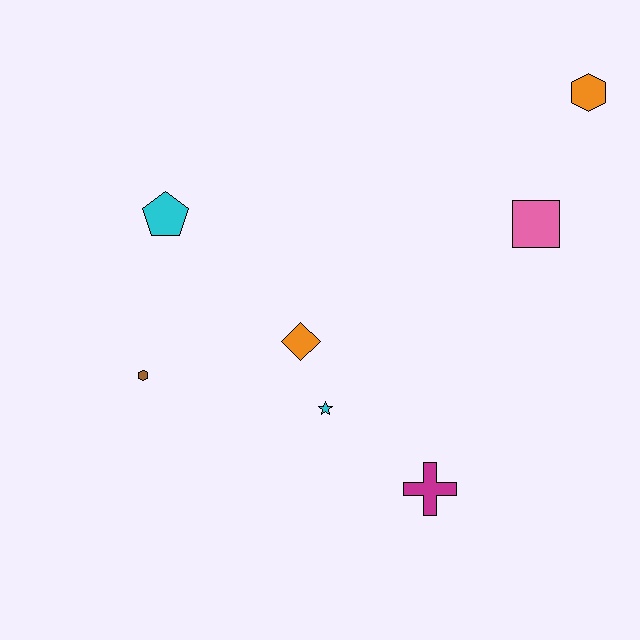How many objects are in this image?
There are 7 objects.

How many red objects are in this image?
There are no red objects.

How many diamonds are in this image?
There is 1 diamond.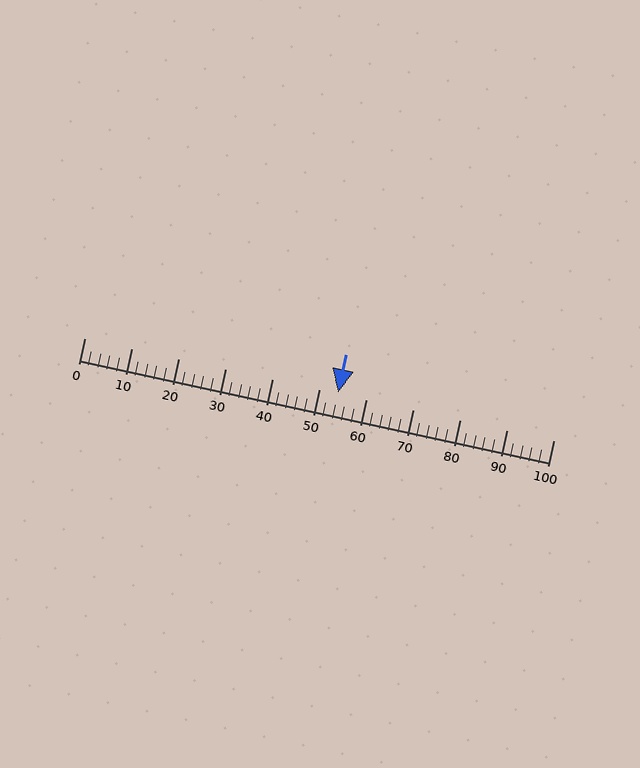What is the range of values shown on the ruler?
The ruler shows values from 0 to 100.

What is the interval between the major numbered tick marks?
The major tick marks are spaced 10 units apart.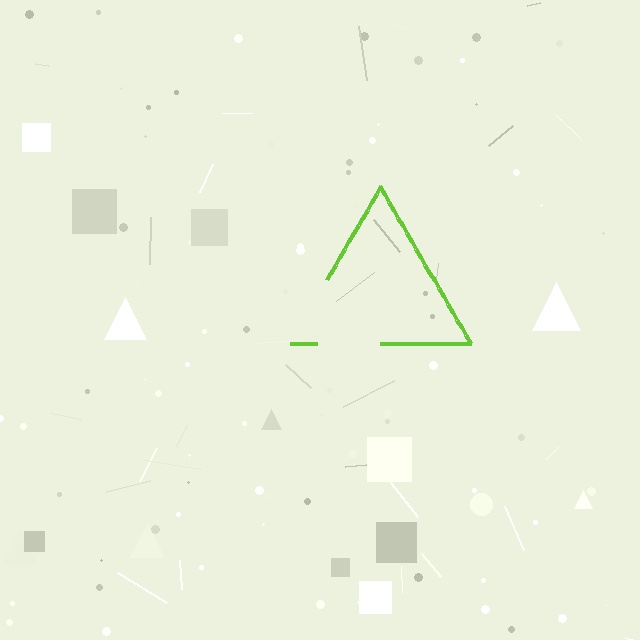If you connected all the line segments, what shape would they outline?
They would outline a triangle.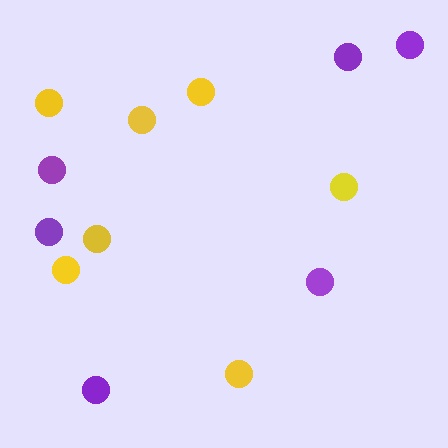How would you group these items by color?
There are 2 groups: one group of yellow circles (7) and one group of purple circles (6).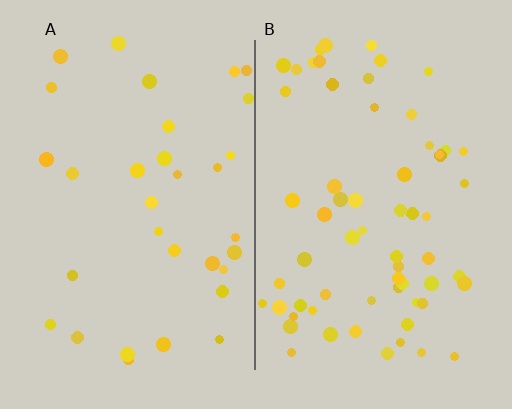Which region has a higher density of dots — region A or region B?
B (the right).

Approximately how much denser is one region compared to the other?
Approximately 2.0× — region B over region A.